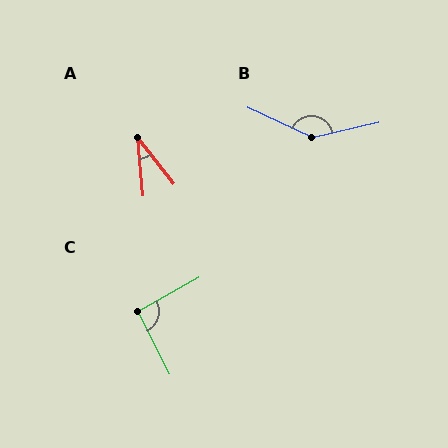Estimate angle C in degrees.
Approximately 93 degrees.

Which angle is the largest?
B, at approximately 142 degrees.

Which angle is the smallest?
A, at approximately 33 degrees.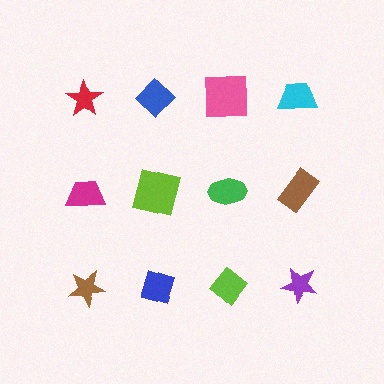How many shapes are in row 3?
4 shapes.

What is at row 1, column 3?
A pink square.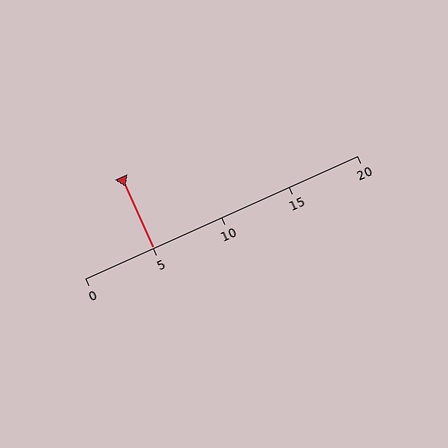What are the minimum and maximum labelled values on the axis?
The axis runs from 0 to 20.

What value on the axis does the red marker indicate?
The marker indicates approximately 5.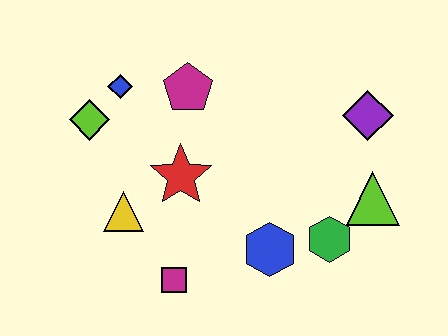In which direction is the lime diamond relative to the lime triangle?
The lime diamond is to the left of the lime triangle.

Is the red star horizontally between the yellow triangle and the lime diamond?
No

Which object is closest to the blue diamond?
The lime diamond is closest to the blue diamond.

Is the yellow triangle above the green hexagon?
Yes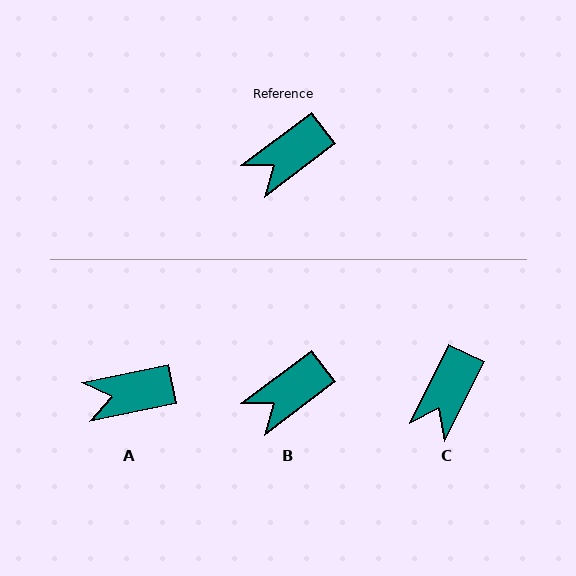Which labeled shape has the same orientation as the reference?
B.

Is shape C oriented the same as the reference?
No, it is off by about 26 degrees.